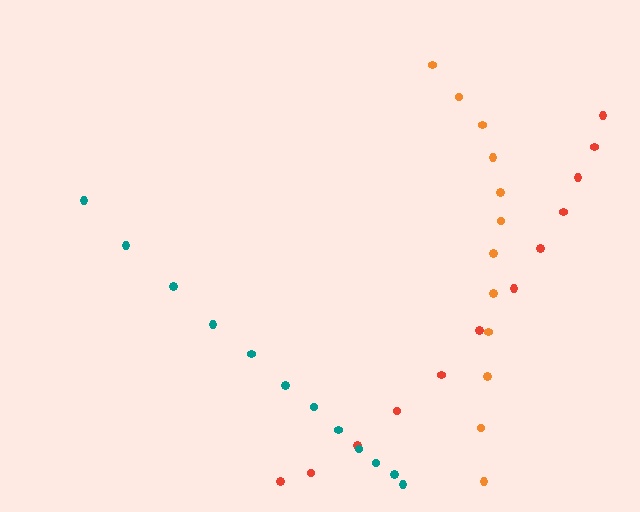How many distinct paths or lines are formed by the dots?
There are 3 distinct paths.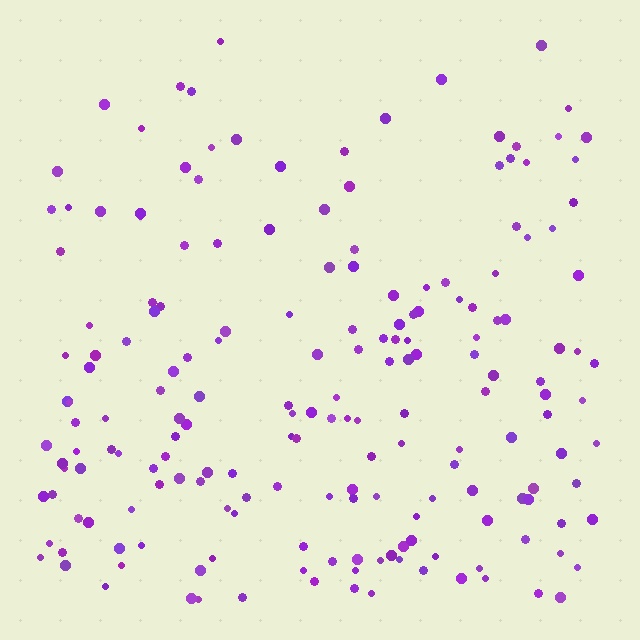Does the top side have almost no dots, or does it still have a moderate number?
Still a moderate number, just noticeably fewer than the bottom.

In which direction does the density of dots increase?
From top to bottom, with the bottom side densest.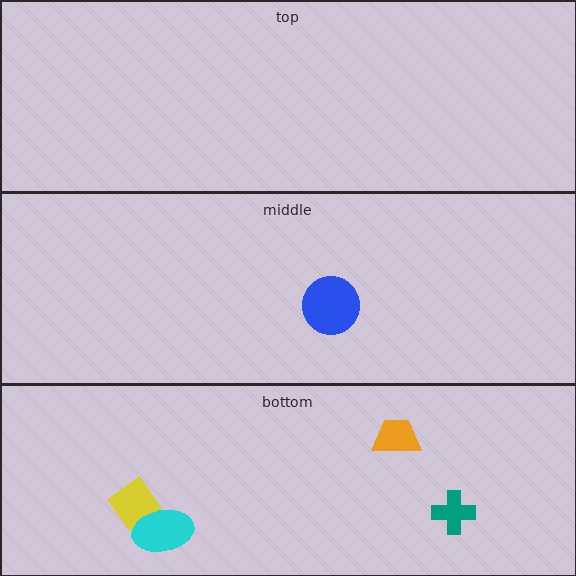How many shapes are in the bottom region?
4.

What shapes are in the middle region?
The blue circle.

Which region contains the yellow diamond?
The bottom region.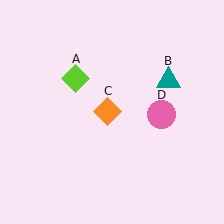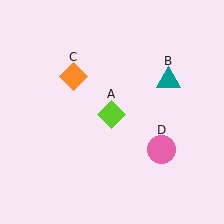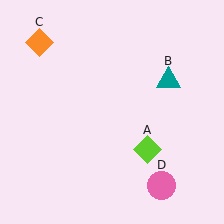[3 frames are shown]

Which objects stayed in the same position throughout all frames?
Teal triangle (object B) remained stationary.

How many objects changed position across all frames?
3 objects changed position: lime diamond (object A), orange diamond (object C), pink circle (object D).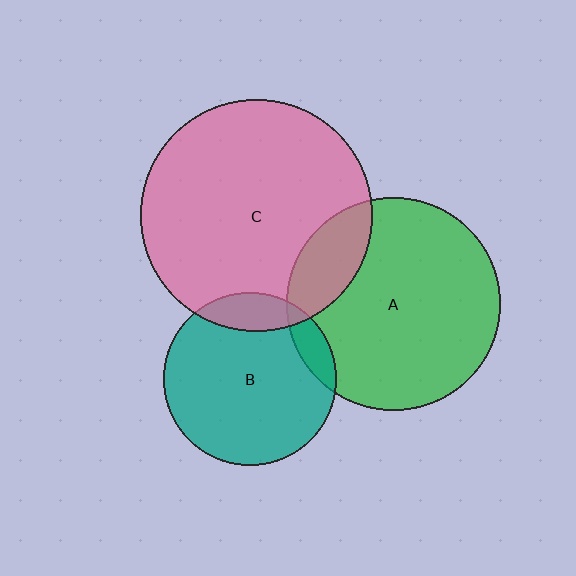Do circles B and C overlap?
Yes.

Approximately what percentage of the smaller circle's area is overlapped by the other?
Approximately 15%.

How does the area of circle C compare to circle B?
Approximately 1.8 times.